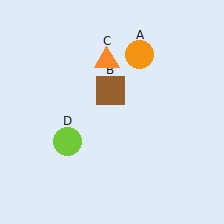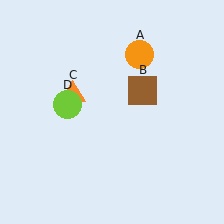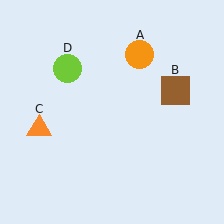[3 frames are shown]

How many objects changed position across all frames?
3 objects changed position: brown square (object B), orange triangle (object C), lime circle (object D).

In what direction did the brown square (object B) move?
The brown square (object B) moved right.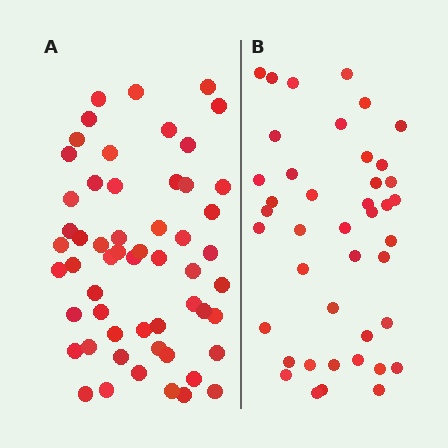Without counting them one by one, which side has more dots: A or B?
Region A (the left region) has more dots.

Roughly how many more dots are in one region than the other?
Region A has approximately 15 more dots than region B.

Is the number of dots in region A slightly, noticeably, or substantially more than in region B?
Region A has noticeably more, but not dramatically so. The ratio is roughly 1.3 to 1.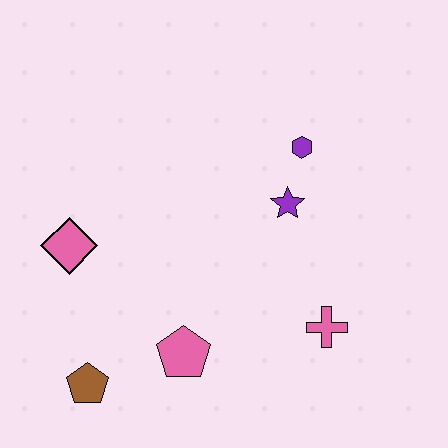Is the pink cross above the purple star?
No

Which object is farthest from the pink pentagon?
The purple hexagon is farthest from the pink pentagon.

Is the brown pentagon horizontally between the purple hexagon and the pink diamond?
Yes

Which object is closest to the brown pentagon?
The pink pentagon is closest to the brown pentagon.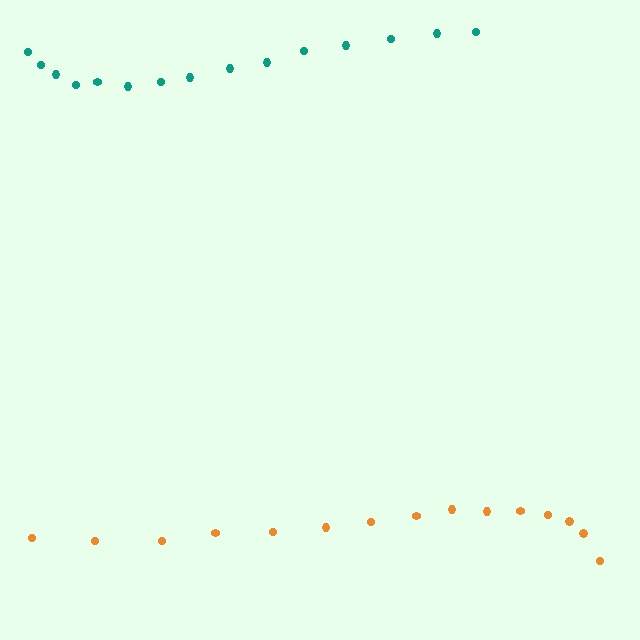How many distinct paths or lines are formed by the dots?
There are 2 distinct paths.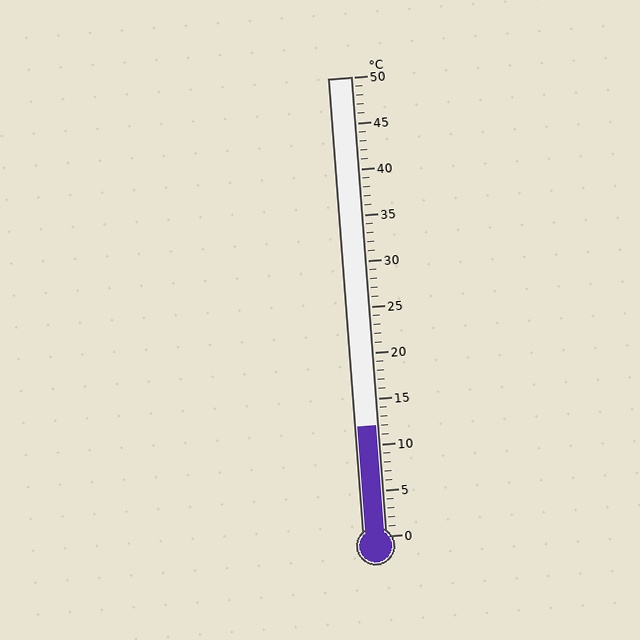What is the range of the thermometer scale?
The thermometer scale ranges from 0°C to 50°C.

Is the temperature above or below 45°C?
The temperature is below 45°C.